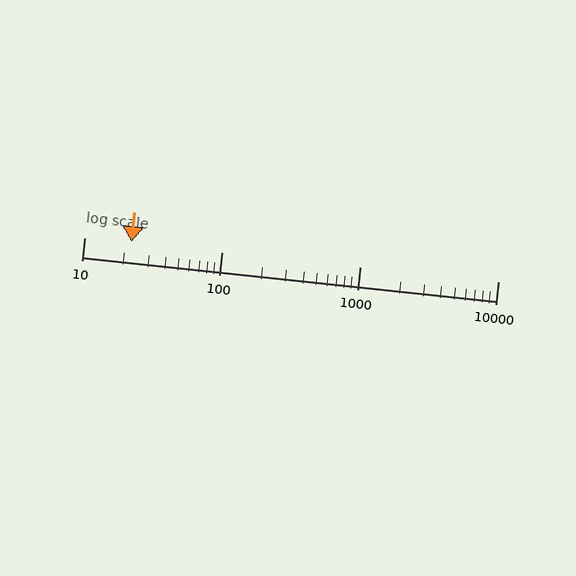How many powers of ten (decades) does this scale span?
The scale spans 3 decades, from 10 to 10000.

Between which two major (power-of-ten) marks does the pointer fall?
The pointer is between 10 and 100.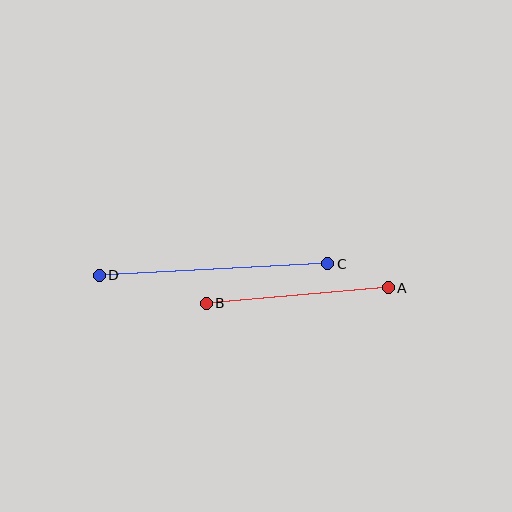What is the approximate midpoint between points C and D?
The midpoint is at approximately (214, 270) pixels.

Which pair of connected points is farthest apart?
Points C and D are farthest apart.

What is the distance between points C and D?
The distance is approximately 229 pixels.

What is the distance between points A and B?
The distance is approximately 183 pixels.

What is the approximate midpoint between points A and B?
The midpoint is at approximately (297, 295) pixels.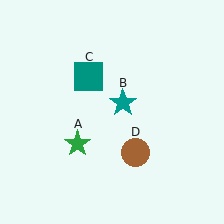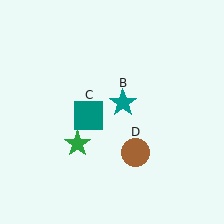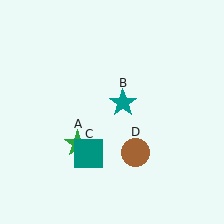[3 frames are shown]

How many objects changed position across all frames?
1 object changed position: teal square (object C).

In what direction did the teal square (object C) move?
The teal square (object C) moved down.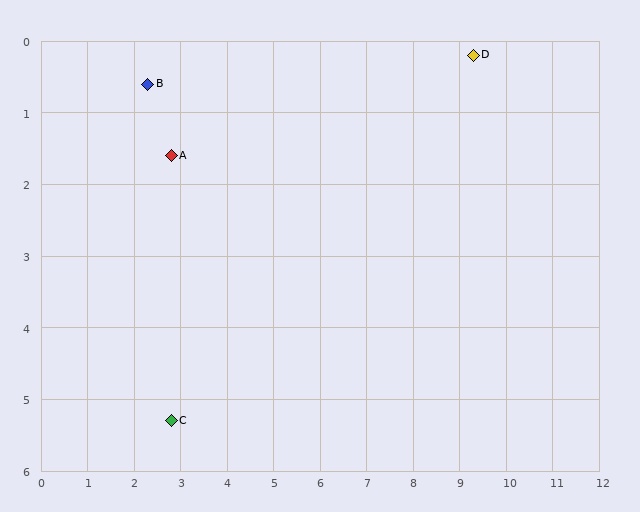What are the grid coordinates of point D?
Point D is at approximately (9.3, 0.2).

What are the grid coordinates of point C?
Point C is at approximately (2.8, 5.3).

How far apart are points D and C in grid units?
Points D and C are about 8.3 grid units apart.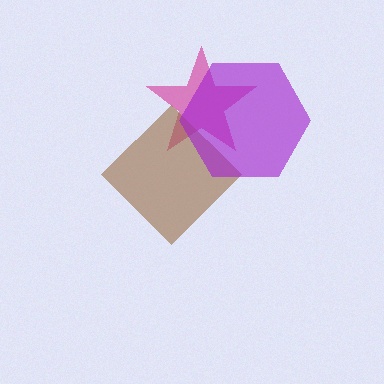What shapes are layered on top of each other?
The layered shapes are: a magenta star, a brown diamond, a purple hexagon.